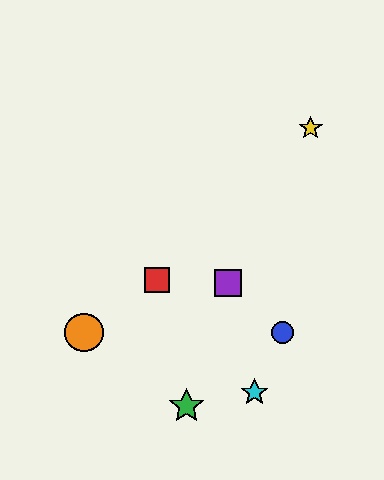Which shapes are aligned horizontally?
The blue circle, the orange circle are aligned horizontally.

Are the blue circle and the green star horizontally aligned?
No, the blue circle is at y≈333 and the green star is at y≈406.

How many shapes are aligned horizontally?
2 shapes (the blue circle, the orange circle) are aligned horizontally.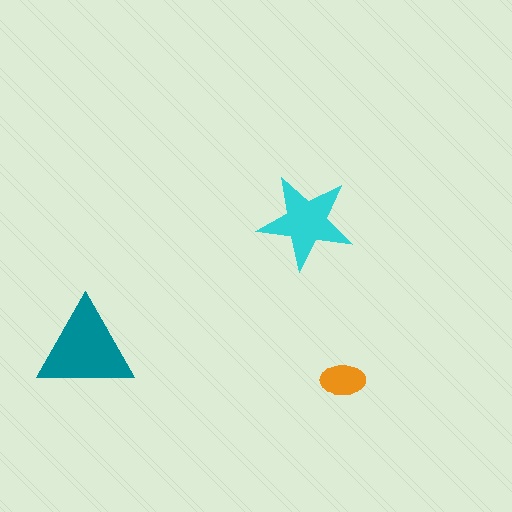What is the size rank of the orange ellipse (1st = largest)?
3rd.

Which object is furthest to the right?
The orange ellipse is rightmost.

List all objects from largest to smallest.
The teal triangle, the cyan star, the orange ellipse.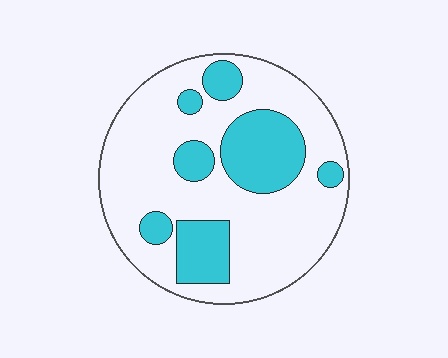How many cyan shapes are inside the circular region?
7.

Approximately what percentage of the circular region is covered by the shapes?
Approximately 30%.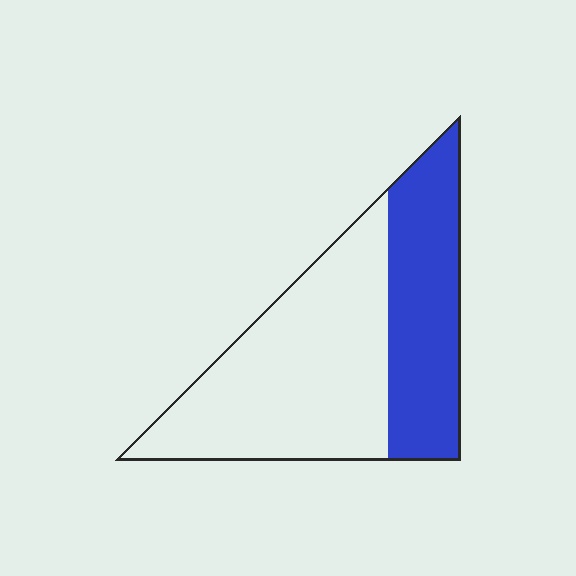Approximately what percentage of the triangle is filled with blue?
Approximately 40%.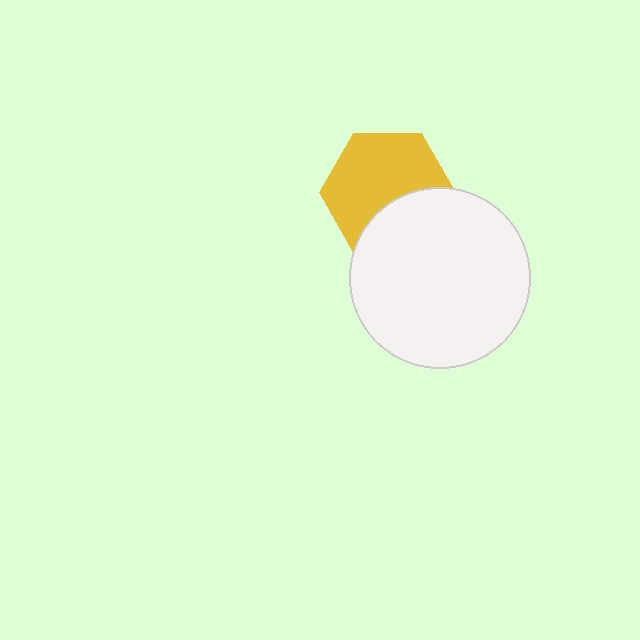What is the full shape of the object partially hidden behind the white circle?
The partially hidden object is a yellow hexagon.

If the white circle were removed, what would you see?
You would see the complete yellow hexagon.